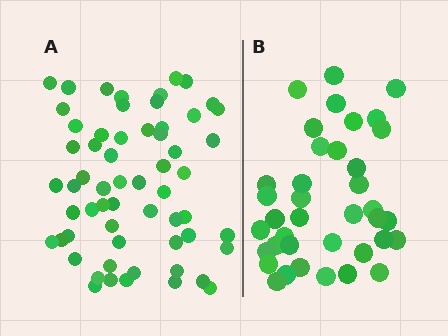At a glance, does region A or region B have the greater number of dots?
Region A (the left region) has more dots.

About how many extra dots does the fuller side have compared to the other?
Region A has approximately 20 more dots than region B.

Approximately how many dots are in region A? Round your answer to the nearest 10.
About 60 dots.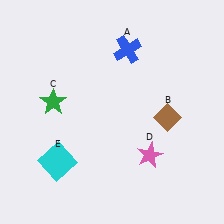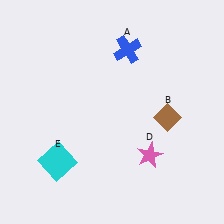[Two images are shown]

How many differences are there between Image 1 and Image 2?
There is 1 difference between the two images.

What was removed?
The green star (C) was removed in Image 2.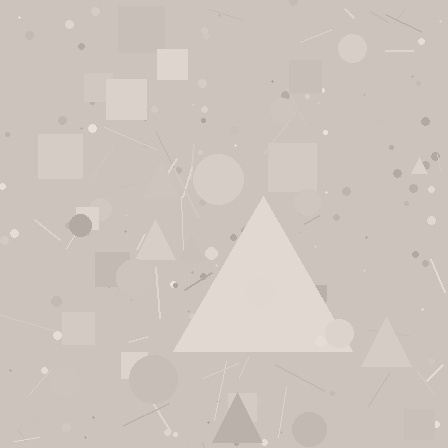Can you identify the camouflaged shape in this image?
The camouflaged shape is a triangle.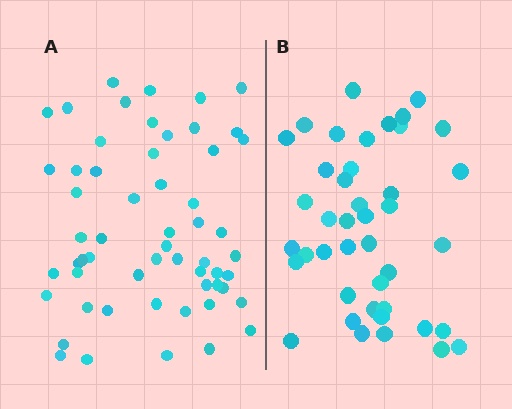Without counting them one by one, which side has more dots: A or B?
Region A (the left region) has more dots.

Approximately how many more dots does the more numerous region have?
Region A has approximately 15 more dots than region B.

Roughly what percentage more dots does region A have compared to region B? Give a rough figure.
About 35% more.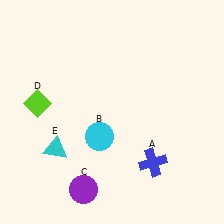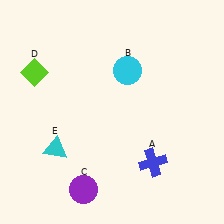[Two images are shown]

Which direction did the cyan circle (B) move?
The cyan circle (B) moved up.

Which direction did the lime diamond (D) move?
The lime diamond (D) moved up.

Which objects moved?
The objects that moved are: the cyan circle (B), the lime diamond (D).